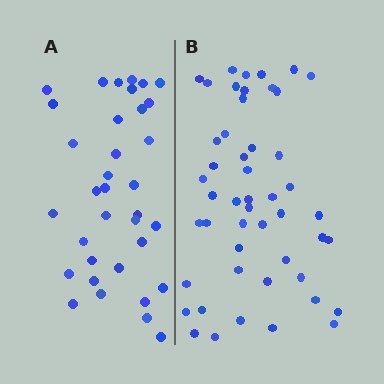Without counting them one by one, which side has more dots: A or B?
Region B (the right region) has more dots.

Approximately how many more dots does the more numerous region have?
Region B has approximately 15 more dots than region A.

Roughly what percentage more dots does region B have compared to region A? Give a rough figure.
About 40% more.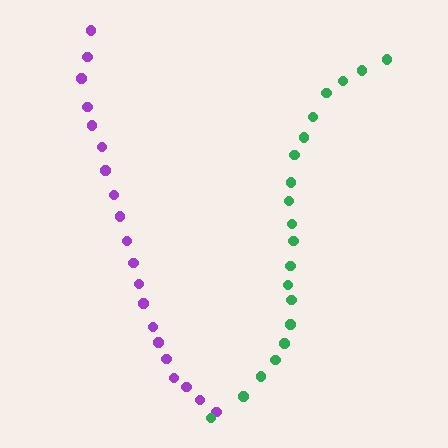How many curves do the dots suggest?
There are 2 distinct paths.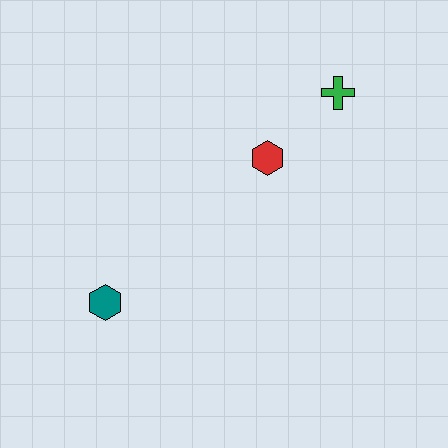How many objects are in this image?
There are 3 objects.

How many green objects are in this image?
There is 1 green object.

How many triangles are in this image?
There are no triangles.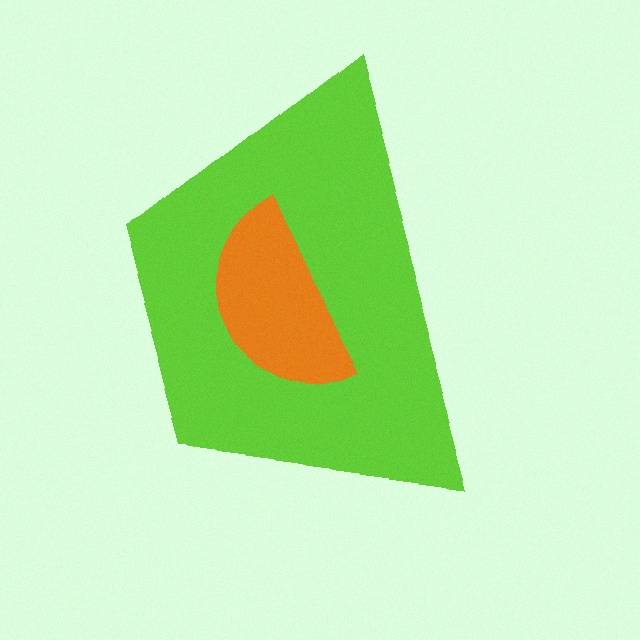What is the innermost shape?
The orange semicircle.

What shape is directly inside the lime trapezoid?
The orange semicircle.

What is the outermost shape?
The lime trapezoid.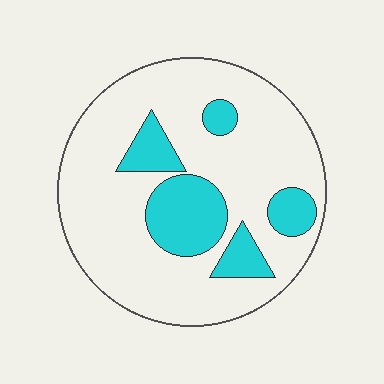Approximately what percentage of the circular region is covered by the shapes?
Approximately 20%.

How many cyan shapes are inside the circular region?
5.